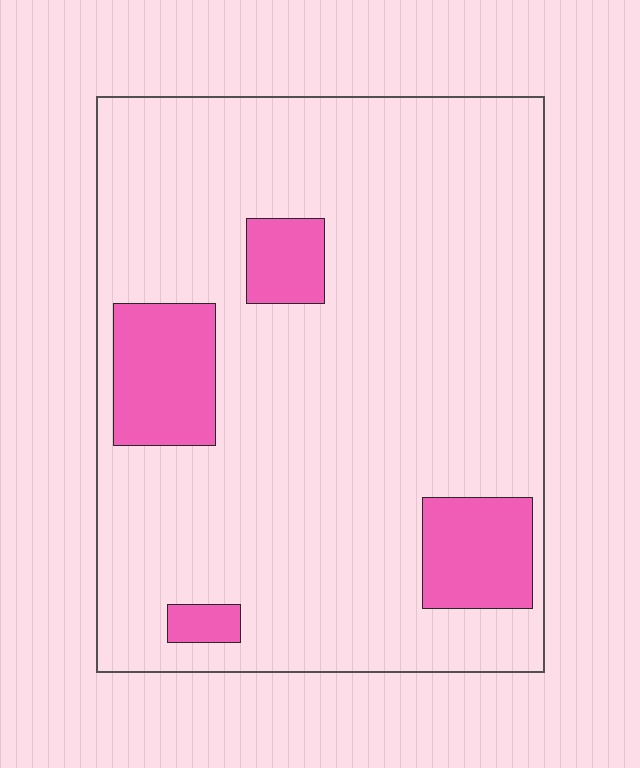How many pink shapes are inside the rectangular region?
4.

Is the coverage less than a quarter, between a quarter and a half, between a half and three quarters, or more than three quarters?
Less than a quarter.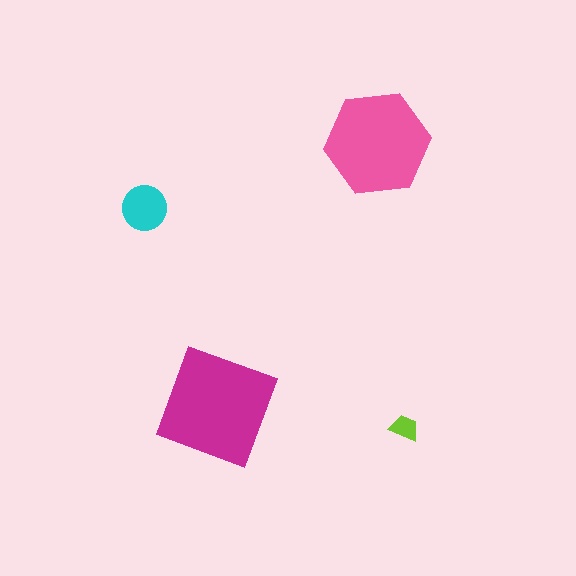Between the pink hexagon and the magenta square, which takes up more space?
The magenta square.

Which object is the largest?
The magenta square.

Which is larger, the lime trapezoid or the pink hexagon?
The pink hexagon.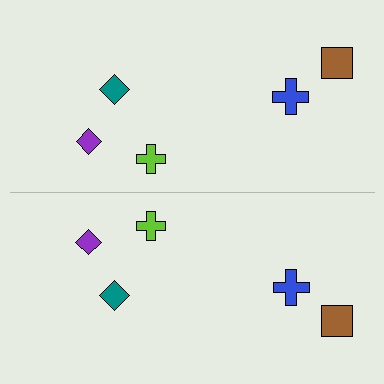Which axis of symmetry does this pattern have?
The pattern has a horizontal axis of symmetry running through the center of the image.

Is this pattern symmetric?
Yes, this pattern has bilateral (reflection) symmetry.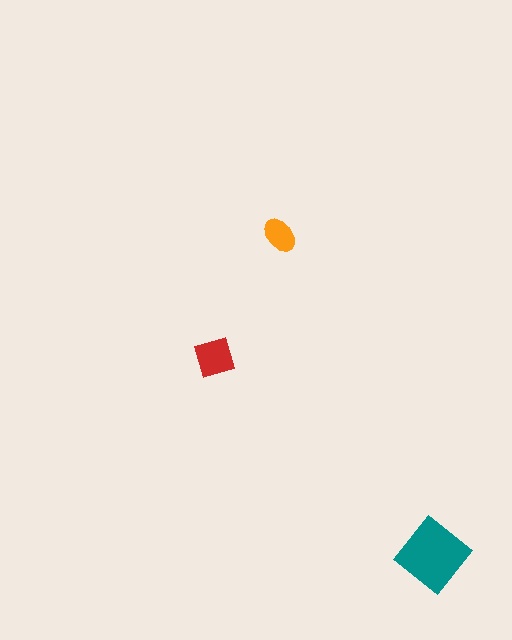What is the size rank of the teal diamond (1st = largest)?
1st.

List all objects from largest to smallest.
The teal diamond, the red square, the orange ellipse.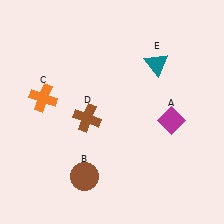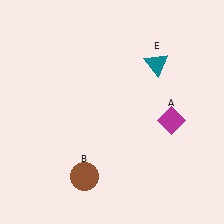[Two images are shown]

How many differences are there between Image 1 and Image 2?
There are 2 differences between the two images.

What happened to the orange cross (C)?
The orange cross (C) was removed in Image 2. It was in the top-left area of Image 1.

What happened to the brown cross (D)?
The brown cross (D) was removed in Image 2. It was in the bottom-left area of Image 1.